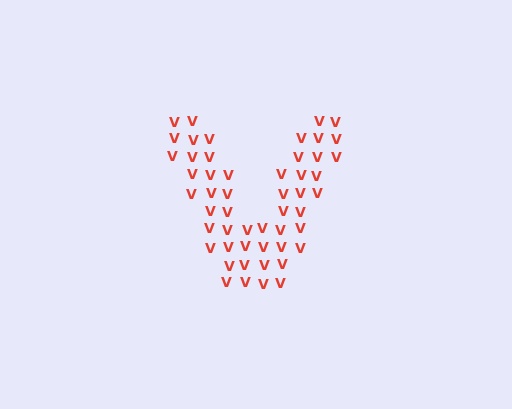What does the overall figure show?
The overall figure shows the letter V.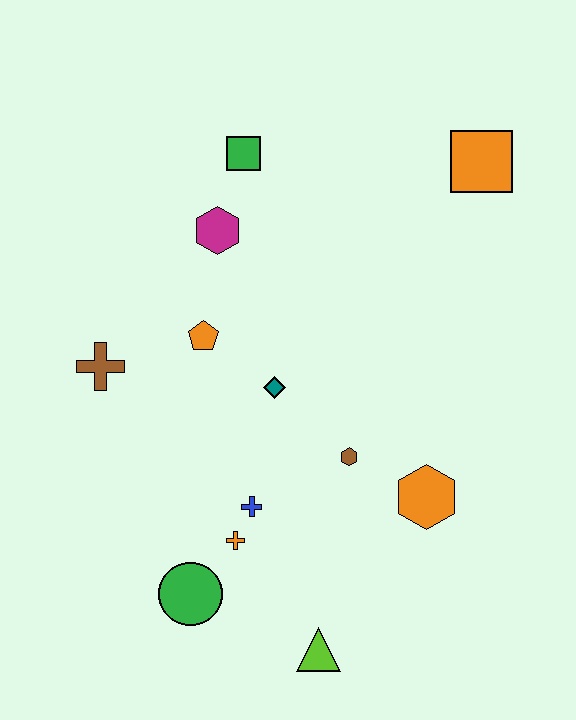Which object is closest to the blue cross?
The orange cross is closest to the blue cross.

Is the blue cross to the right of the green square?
Yes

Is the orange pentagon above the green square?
No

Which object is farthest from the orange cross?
The orange square is farthest from the orange cross.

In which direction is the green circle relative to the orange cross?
The green circle is below the orange cross.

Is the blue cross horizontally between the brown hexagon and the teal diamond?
No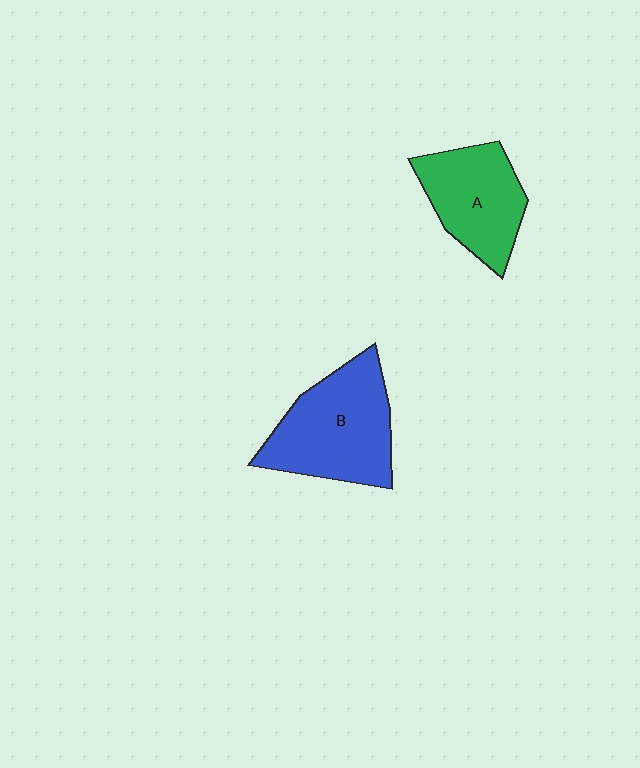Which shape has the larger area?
Shape B (blue).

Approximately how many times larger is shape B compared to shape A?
Approximately 1.3 times.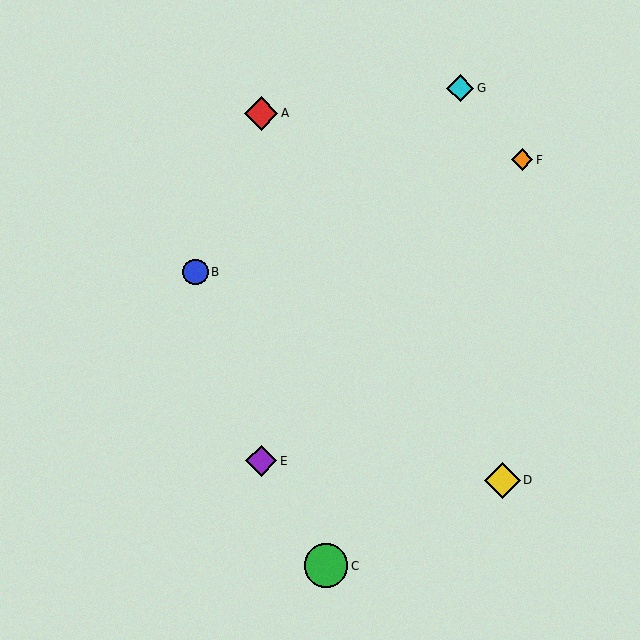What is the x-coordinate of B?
Object B is at x≈195.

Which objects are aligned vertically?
Objects A, E are aligned vertically.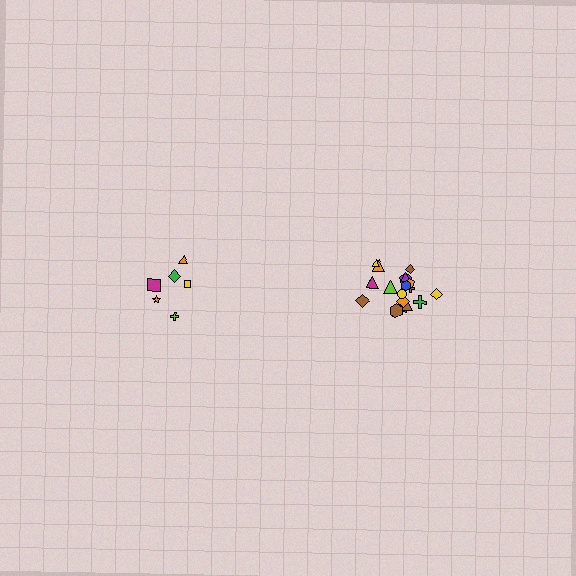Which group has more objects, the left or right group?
The right group.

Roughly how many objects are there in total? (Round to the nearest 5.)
Roughly 25 objects in total.